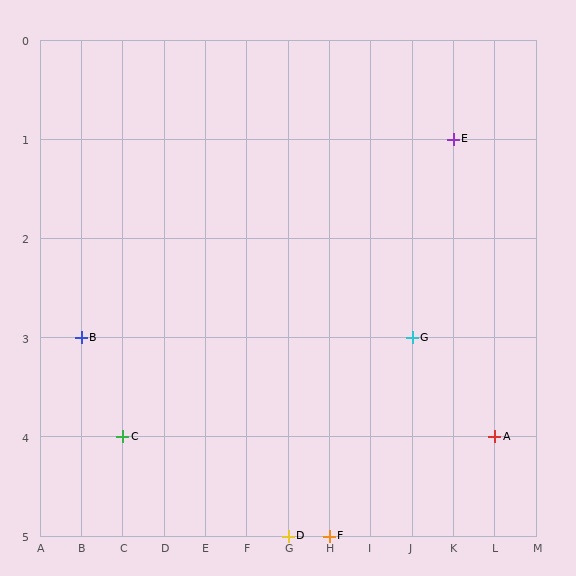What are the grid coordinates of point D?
Point D is at grid coordinates (G, 5).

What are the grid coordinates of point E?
Point E is at grid coordinates (K, 1).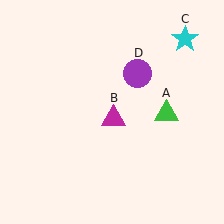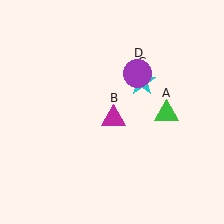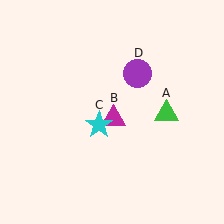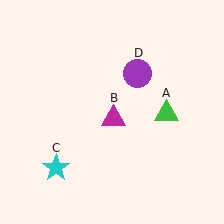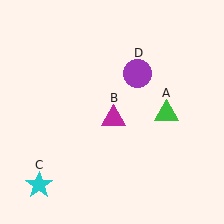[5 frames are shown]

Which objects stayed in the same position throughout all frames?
Green triangle (object A) and magenta triangle (object B) and purple circle (object D) remained stationary.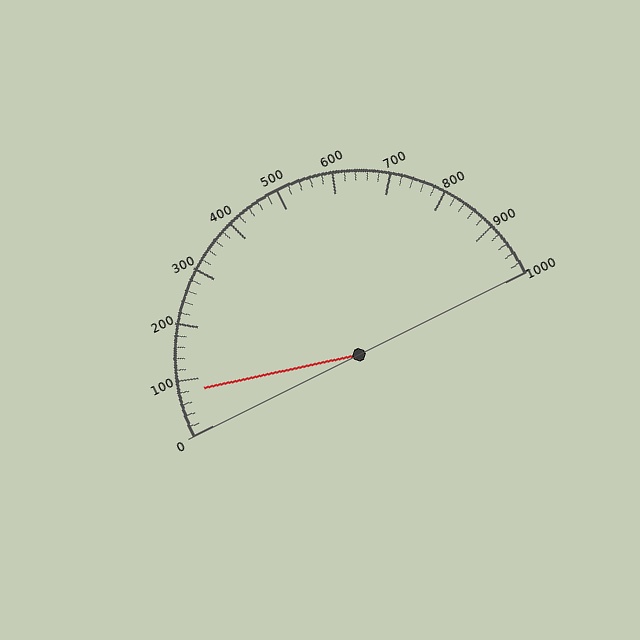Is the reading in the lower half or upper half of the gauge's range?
The reading is in the lower half of the range (0 to 1000).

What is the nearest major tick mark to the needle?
The nearest major tick mark is 100.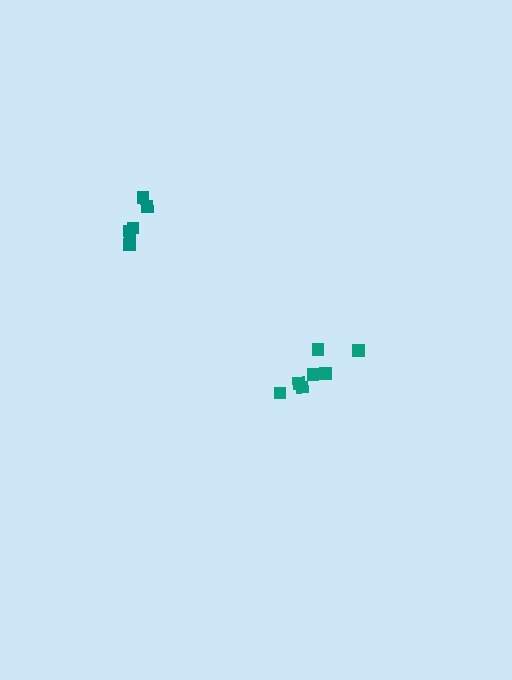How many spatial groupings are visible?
There are 2 spatial groupings.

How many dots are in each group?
Group 1: 7 dots, Group 2: 6 dots (13 total).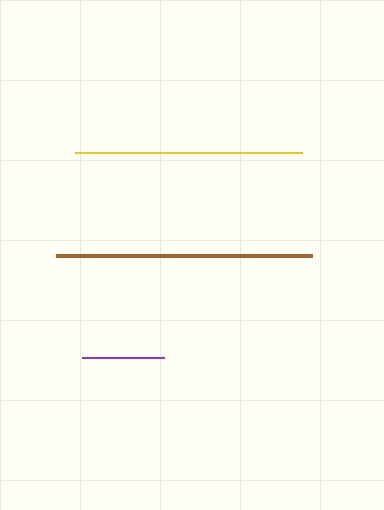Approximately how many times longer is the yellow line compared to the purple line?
The yellow line is approximately 2.8 times the length of the purple line.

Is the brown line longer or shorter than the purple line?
The brown line is longer than the purple line.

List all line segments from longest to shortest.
From longest to shortest: brown, yellow, purple.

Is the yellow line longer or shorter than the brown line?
The brown line is longer than the yellow line.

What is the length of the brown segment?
The brown segment is approximately 256 pixels long.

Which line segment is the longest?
The brown line is the longest at approximately 256 pixels.